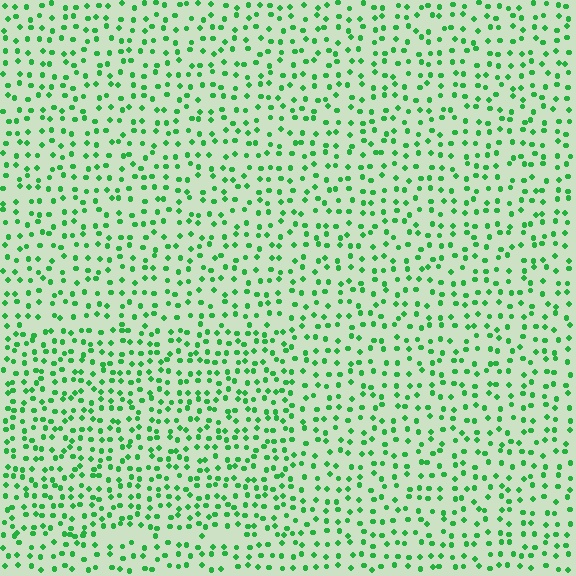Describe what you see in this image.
The image contains small green elements arranged at two different densities. A rectangle-shaped region is visible where the elements are more densely packed than the surrounding area.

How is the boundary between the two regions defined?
The boundary is defined by a change in element density (approximately 1.4x ratio). All elements are the same color, size, and shape.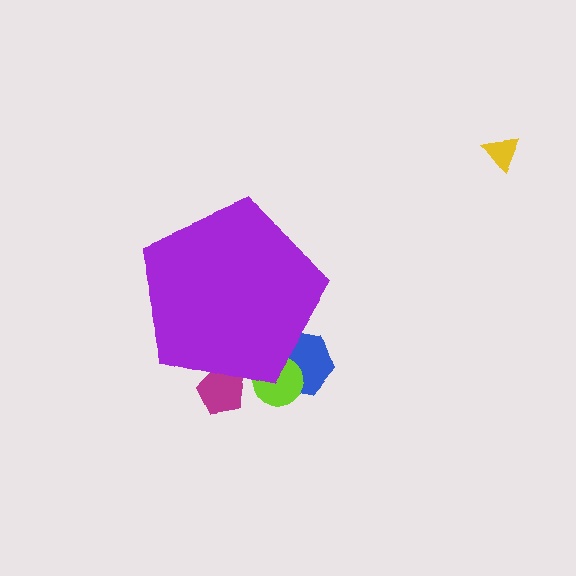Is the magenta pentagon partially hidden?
Yes, the magenta pentagon is partially hidden behind the purple pentagon.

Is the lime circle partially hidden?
Yes, the lime circle is partially hidden behind the purple pentagon.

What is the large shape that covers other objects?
A purple pentagon.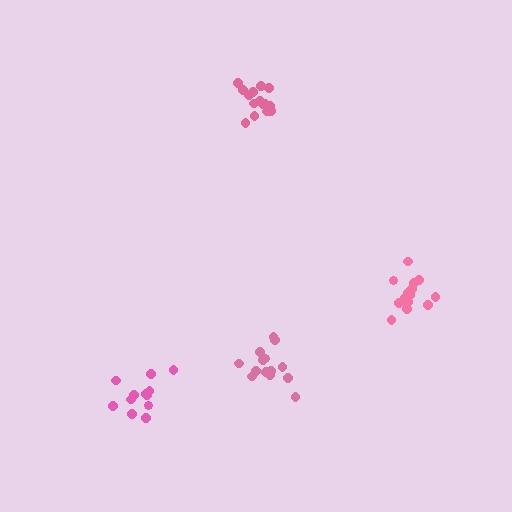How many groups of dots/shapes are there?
There are 4 groups.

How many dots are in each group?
Group 1: 12 dots, Group 2: 15 dots, Group 3: 15 dots, Group 4: 14 dots (56 total).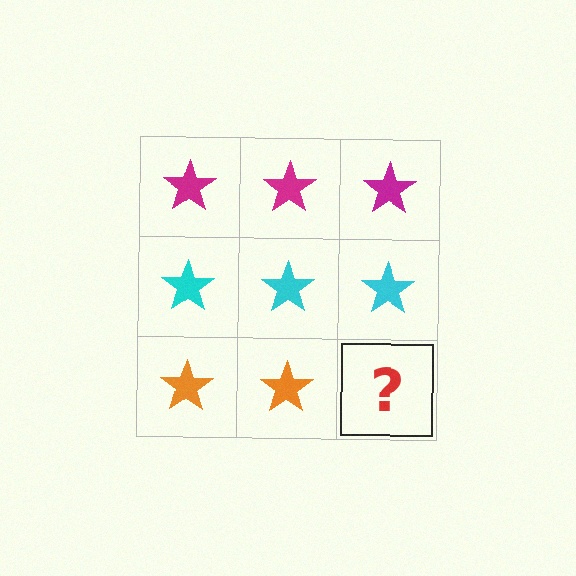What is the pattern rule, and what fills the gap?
The rule is that each row has a consistent color. The gap should be filled with an orange star.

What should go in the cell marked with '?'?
The missing cell should contain an orange star.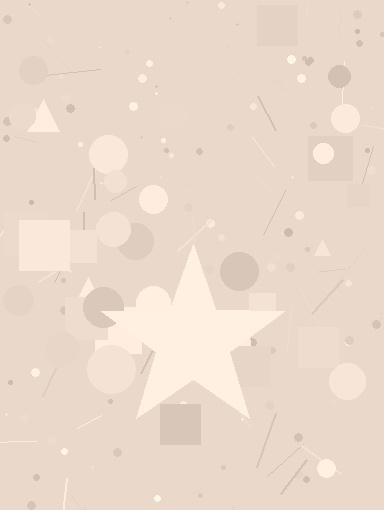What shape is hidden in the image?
A star is hidden in the image.